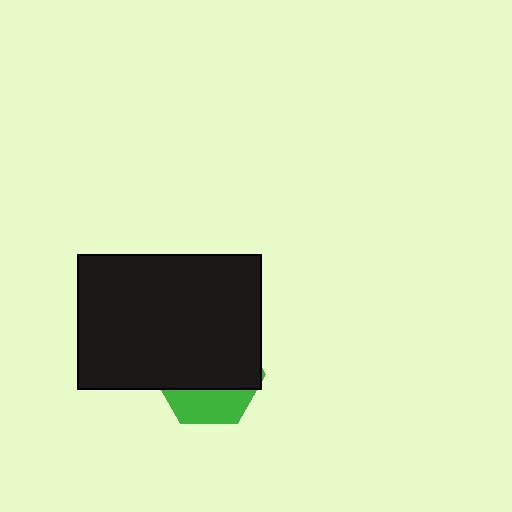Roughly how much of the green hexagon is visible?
A small part of it is visible (roughly 32%).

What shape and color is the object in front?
The object in front is a black rectangle.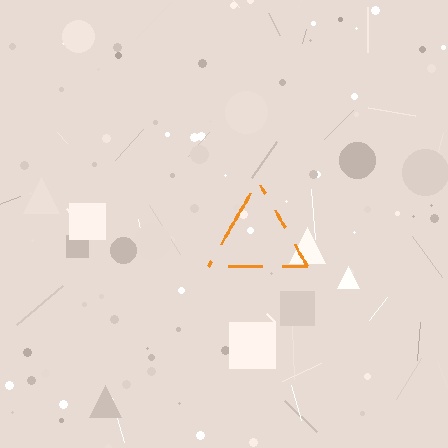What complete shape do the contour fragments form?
The contour fragments form a triangle.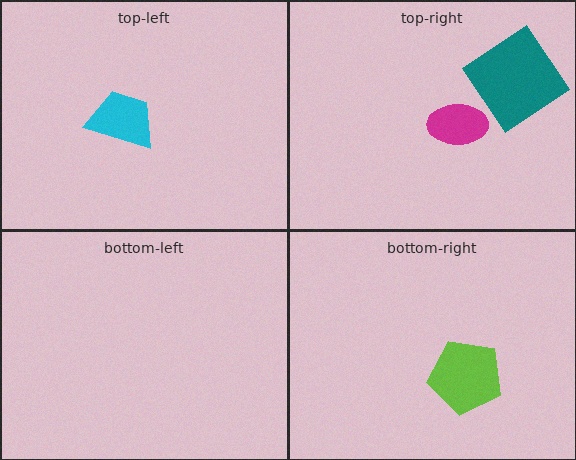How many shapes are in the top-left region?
1.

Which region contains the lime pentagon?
The bottom-right region.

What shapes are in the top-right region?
The magenta ellipse, the teal diamond.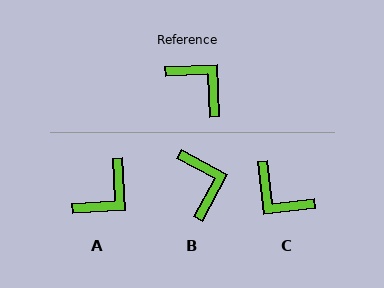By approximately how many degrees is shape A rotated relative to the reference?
Approximately 89 degrees clockwise.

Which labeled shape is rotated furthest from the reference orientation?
C, about 176 degrees away.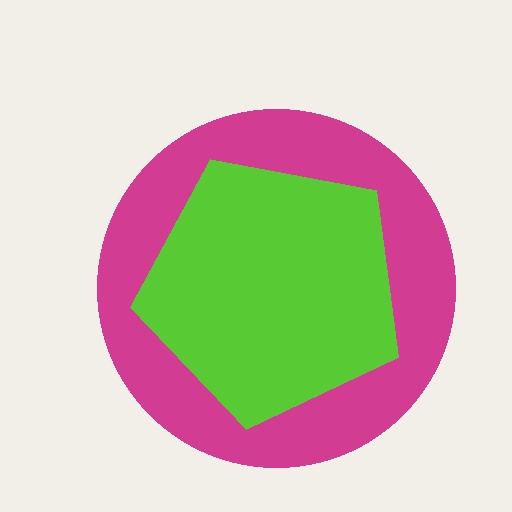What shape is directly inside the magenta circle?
The lime pentagon.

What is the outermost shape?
The magenta circle.